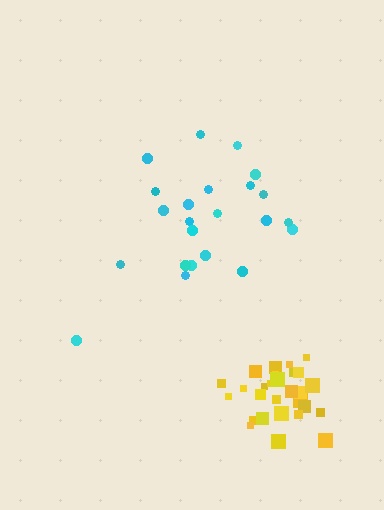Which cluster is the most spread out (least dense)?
Cyan.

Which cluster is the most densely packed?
Yellow.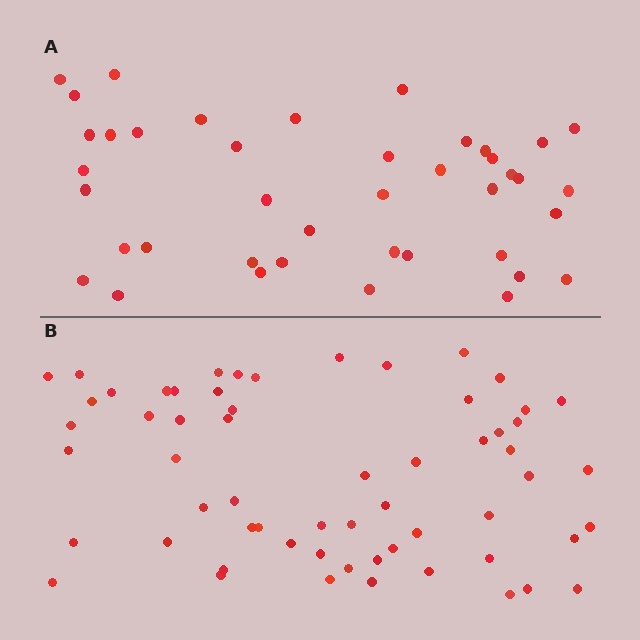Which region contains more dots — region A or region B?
Region B (the bottom region) has more dots.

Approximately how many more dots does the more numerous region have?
Region B has approximately 20 more dots than region A.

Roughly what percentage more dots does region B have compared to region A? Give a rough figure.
About 45% more.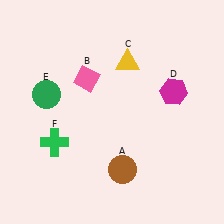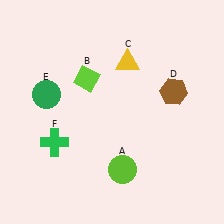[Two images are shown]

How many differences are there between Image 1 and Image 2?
There are 3 differences between the two images.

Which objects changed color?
A changed from brown to lime. B changed from pink to lime. D changed from magenta to brown.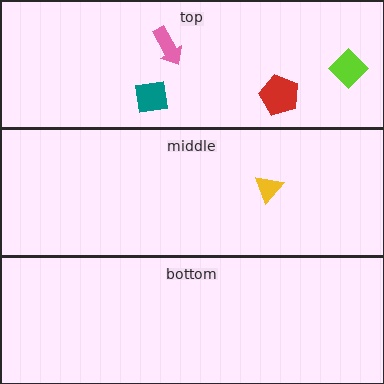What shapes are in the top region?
The red pentagon, the teal square, the lime diamond, the pink arrow.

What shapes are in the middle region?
The yellow triangle.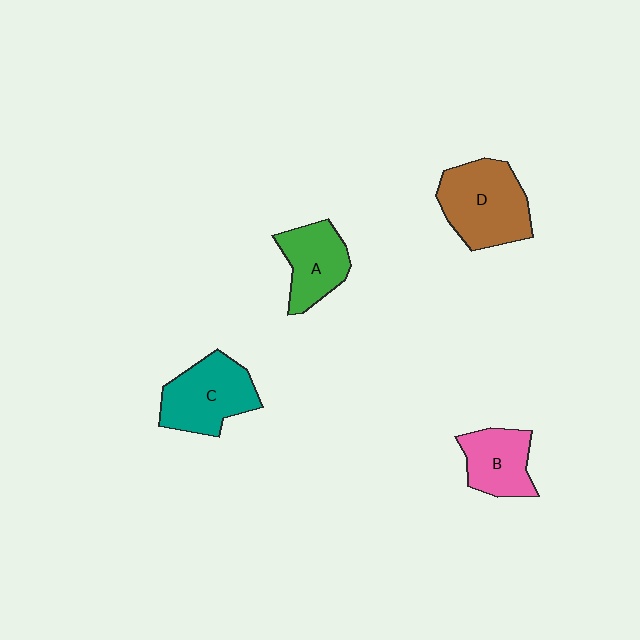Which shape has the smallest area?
Shape B (pink).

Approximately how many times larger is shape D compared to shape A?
Approximately 1.4 times.